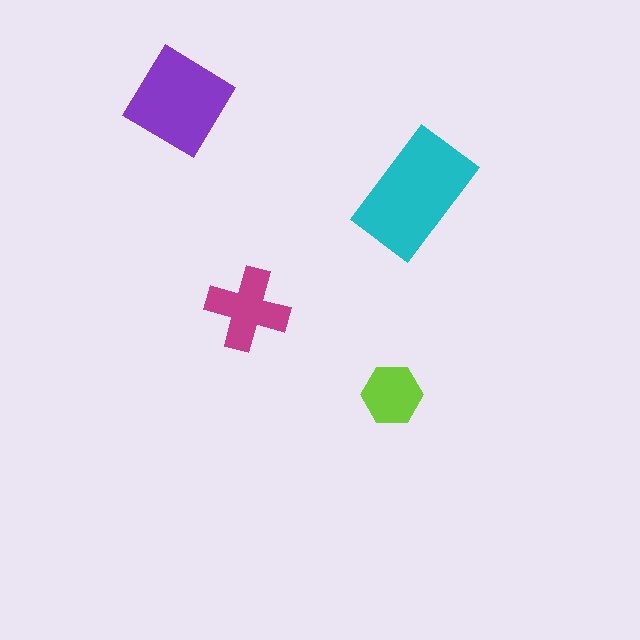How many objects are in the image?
There are 4 objects in the image.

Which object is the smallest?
The lime hexagon.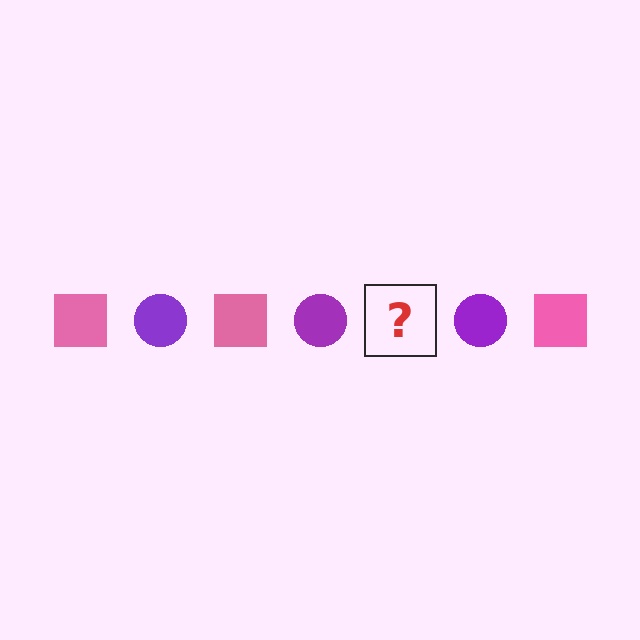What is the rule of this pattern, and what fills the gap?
The rule is that the pattern alternates between pink square and purple circle. The gap should be filled with a pink square.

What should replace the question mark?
The question mark should be replaced with a pink square.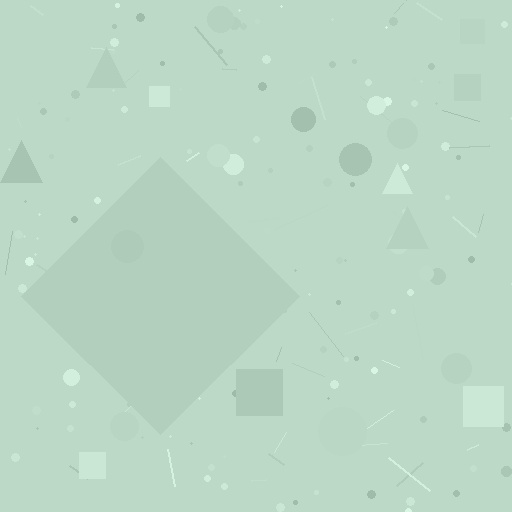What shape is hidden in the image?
A diamond is hidden in the image.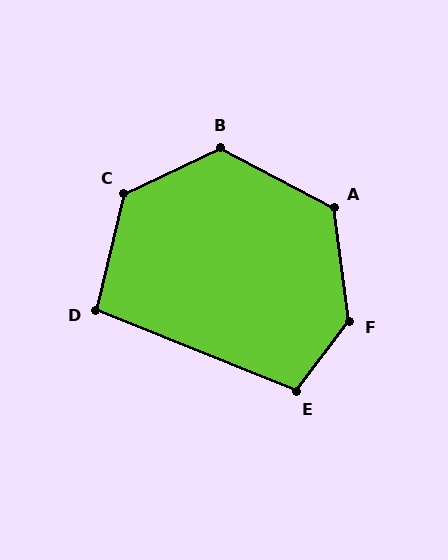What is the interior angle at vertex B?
Approximately 127 degrees (obtuse).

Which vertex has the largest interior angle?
F, at approximately 135 degrees.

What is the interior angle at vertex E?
Approximately 106 degrees (obtuse).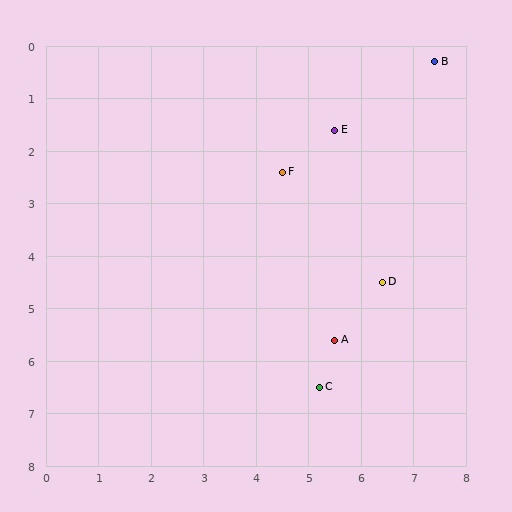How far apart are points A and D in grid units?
Points A and D are about 1.4 grid units apart.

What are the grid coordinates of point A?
Point A is at approximately (5.5, 5.6).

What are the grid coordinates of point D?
Point D is at approximately (6.4, 4.5).